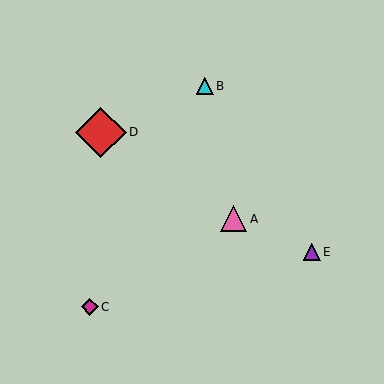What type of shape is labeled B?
Shape B is a cyan triangle.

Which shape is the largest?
The red diamond (labeled D) is the largest.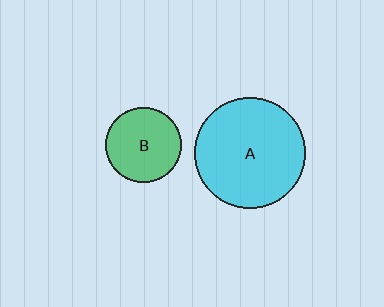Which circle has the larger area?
Circle A (cyan).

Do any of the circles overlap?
No, none of the circles overlap.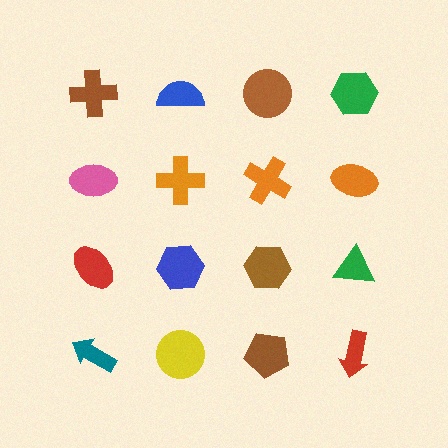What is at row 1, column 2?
A blue semicircle.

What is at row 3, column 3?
A brown hexagon.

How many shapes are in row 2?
4 shapes.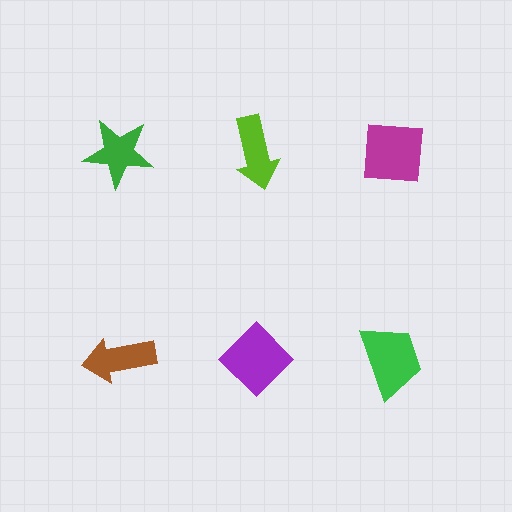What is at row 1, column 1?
A green star.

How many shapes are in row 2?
3 shapes.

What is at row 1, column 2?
A lime arrow.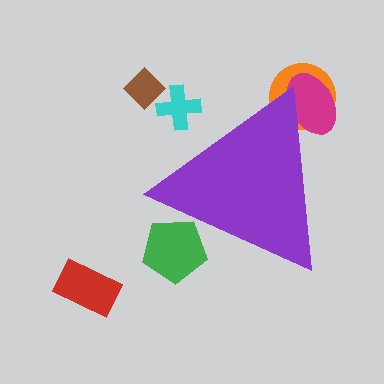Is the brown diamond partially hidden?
No, the brown diamond is fully visible.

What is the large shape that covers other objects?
A purple triangle.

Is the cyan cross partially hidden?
Yes, the cyan cross is partially hidden behind the purple triangle.